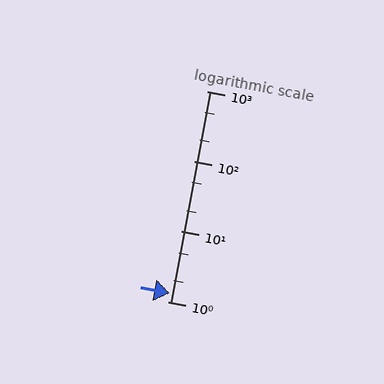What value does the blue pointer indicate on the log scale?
The pointer indicates approximately 1.3.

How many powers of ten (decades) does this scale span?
The scale spans 3 decades, from 1 to 1000.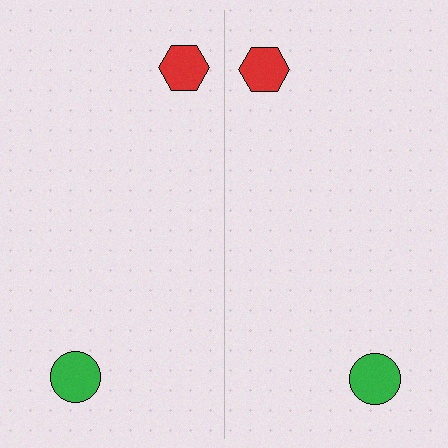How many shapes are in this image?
There are 4 shapes in this image.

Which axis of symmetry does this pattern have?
The pattern has a vertical axis of symmetry running through the center of the image.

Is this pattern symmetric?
Yes, this pattern has bilateral (reflection) symmetry.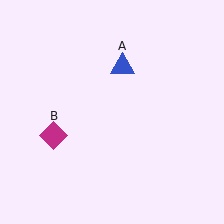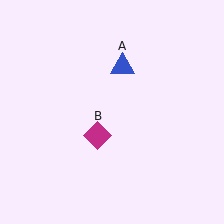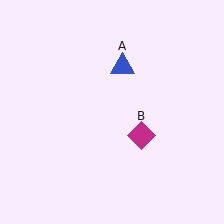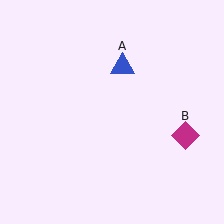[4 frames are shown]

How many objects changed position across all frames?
1 object changed position: magenta diamond (object B).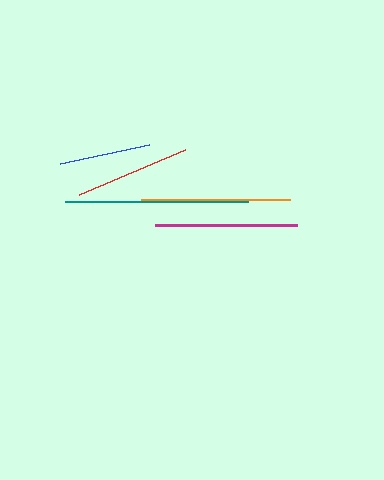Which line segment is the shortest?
The blue line is the shortest at approximately 91 pixels.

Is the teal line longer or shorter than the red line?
The teal line is longer than the red line.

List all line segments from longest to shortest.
From longest to shortest: teal, orange, magenta, red, blue.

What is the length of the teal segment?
The teal segment is approximately 183 pixels long.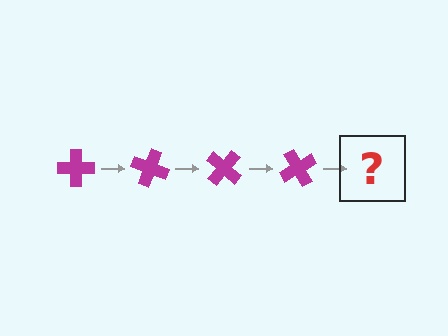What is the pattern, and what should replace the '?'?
The pattern is that the cross rotates 20 degrees each step. The '?' should be a magenta cross rotated 80 degrees.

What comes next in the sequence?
The next element should be a magenta cross rotated 80 degrees.